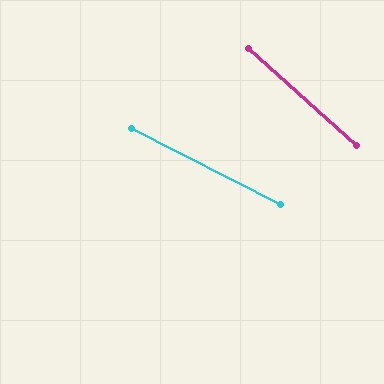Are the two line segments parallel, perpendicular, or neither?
Neither parallel nor perpendicular — they differ by about 15°.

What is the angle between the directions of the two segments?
Approximately 15 degrees.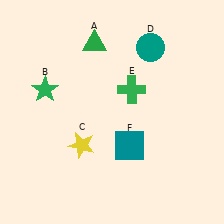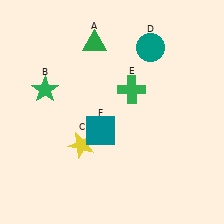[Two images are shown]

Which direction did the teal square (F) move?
The teal square (F) moved left.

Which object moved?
The teal square (F) moved left.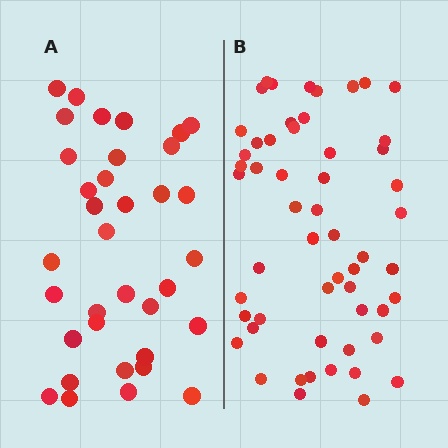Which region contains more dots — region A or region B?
Region B (the right region) has more dots.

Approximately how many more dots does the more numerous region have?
Region B has approximately 20 more dots than region A.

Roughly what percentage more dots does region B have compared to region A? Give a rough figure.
About 55% more.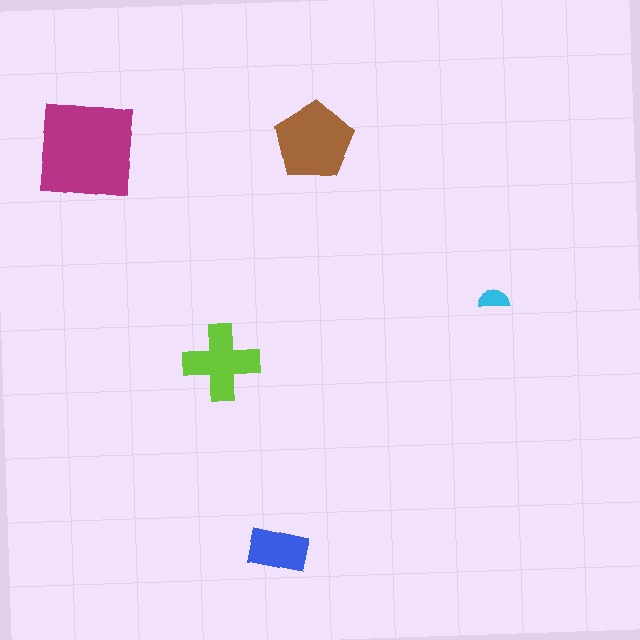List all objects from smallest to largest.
The cyan semicircle, the blue rectangle, the lime cross, the brown pentagon, the magenta square.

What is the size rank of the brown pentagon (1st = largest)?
2nd.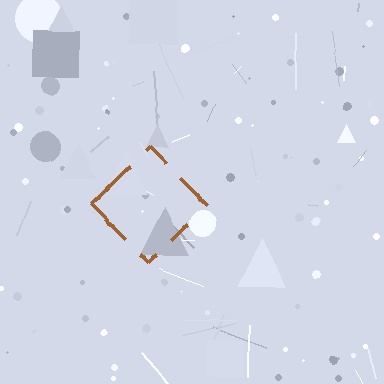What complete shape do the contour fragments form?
The contour fragments form a diamond.